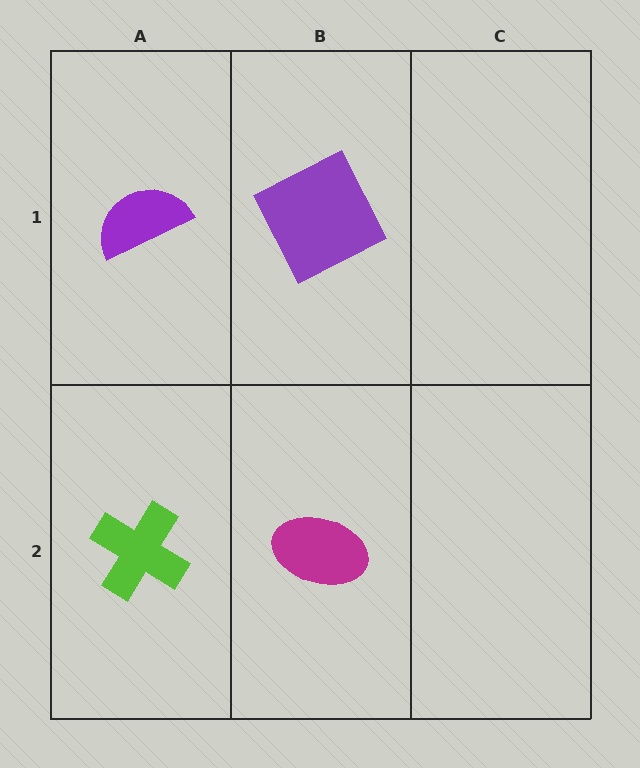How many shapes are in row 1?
2 shapes.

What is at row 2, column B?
A magenta ellipse.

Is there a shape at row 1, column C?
No, that cell is empty.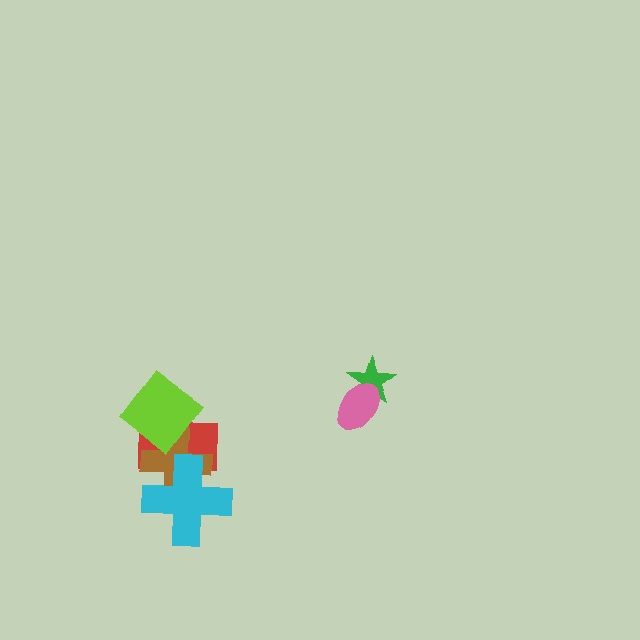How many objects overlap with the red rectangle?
3 objects overlap with the red rectangle.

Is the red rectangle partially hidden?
Yes, it is partially covered by another shape.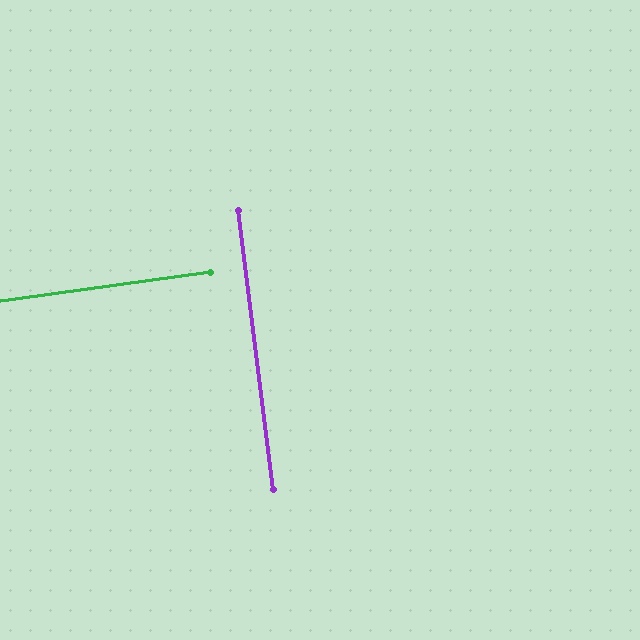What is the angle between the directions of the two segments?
Approximately 89 degrees.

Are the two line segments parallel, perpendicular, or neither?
Perpendicular — they meet at approximately 89°.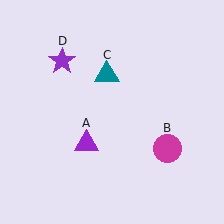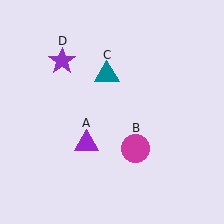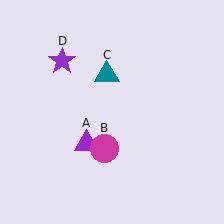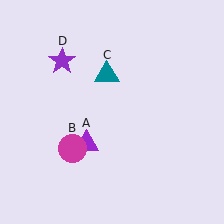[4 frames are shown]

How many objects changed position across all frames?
1 object changed position: magenta circle (object B).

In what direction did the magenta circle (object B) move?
The magenta circle (object B) moved left.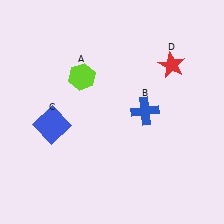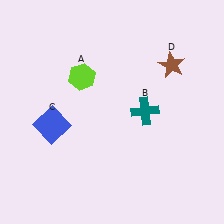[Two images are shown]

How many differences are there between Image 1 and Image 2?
There are 2 differences between the two images.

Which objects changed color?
B changed from blue to teal. D changed from red to brown.